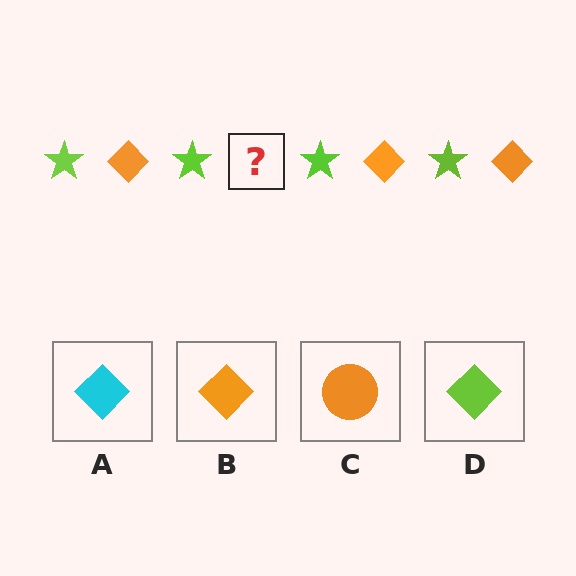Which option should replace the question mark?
Option B.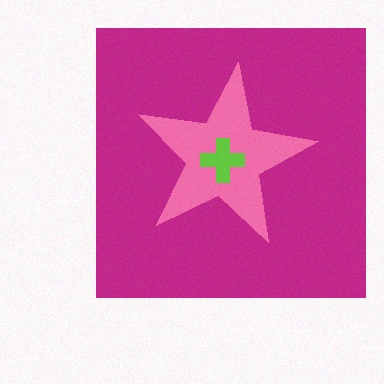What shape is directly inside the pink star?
The lime cross.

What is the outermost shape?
The magenta square.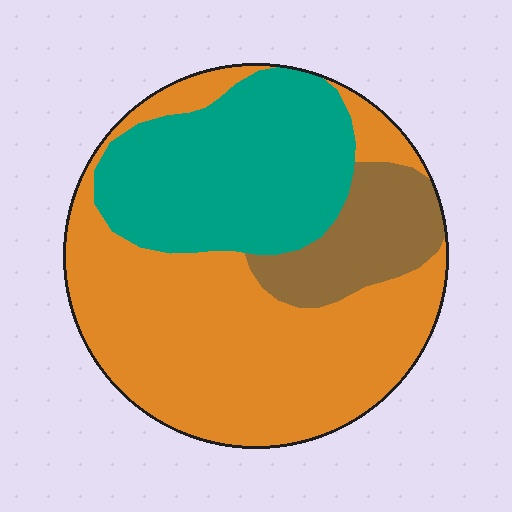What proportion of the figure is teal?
Teal takes up between a quarter and a half of the figure.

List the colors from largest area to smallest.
From largest to smallest: orange, teal, brown.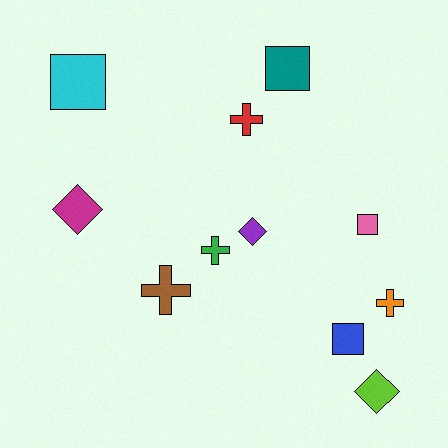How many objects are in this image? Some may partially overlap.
There are 11 objects.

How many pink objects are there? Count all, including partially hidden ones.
There is 1 pink object.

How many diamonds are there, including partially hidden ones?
There are 3 diamonds.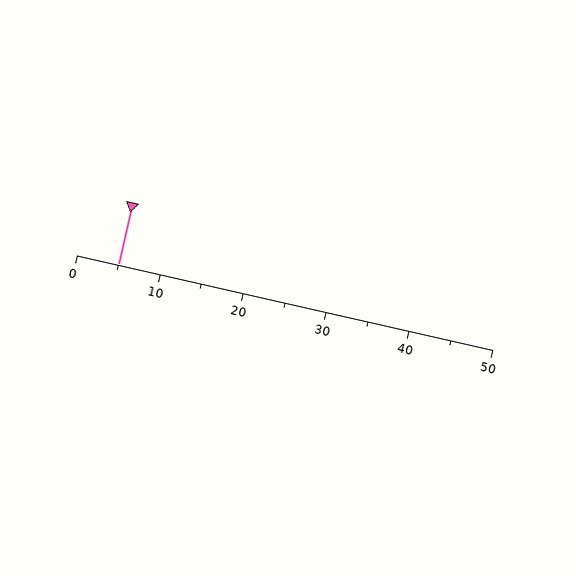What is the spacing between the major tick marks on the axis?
The major ticks are spaced 10 apart.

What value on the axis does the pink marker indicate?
The marker indicates approximately 5.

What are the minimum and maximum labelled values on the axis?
The axis runs from 0 to 50.